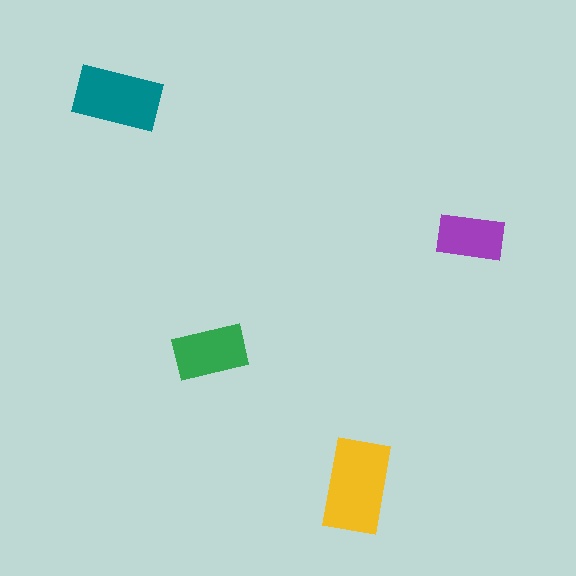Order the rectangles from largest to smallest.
the yellow one, the teal one, the green one, the purple one.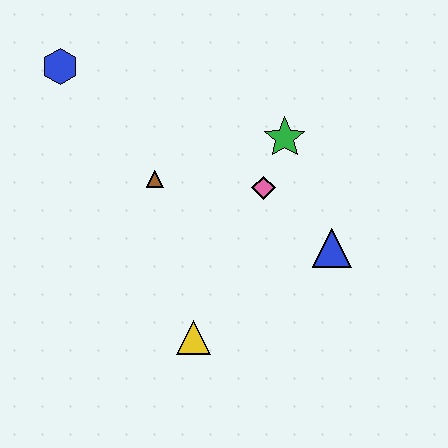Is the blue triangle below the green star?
Yes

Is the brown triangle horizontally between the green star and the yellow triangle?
No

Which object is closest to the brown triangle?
The pink diamond is closest to the brown triangle.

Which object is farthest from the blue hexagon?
The blue triangle is farthest from the blue hexagon.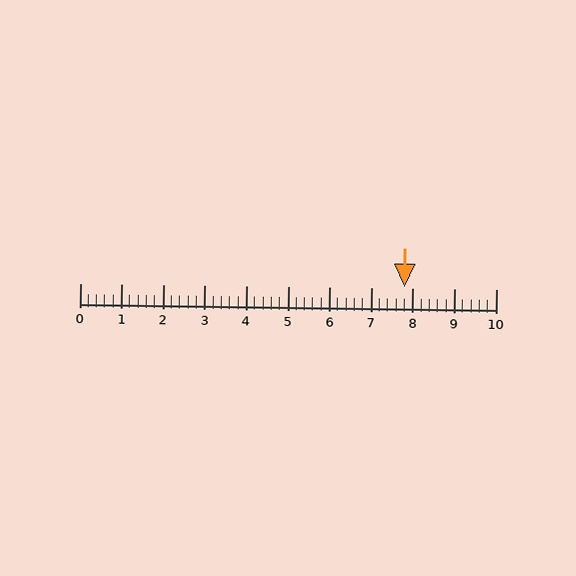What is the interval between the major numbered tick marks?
The major tick marks are spaced 1 units apart.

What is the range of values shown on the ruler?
The ruler shows values from 0 to 10.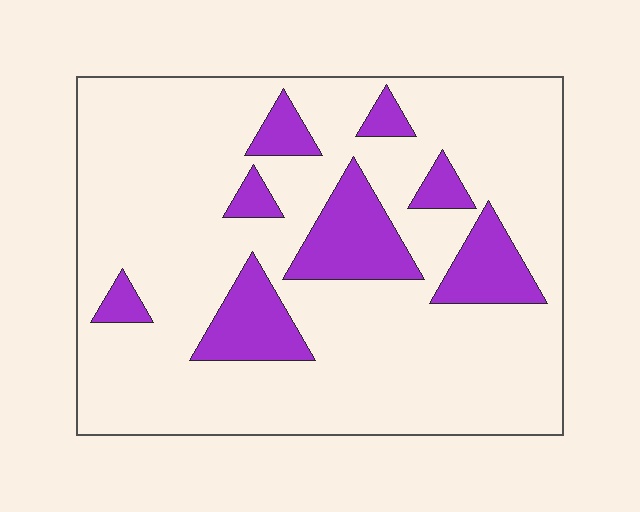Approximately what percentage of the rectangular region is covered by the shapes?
Approximately 20%.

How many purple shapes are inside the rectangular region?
8.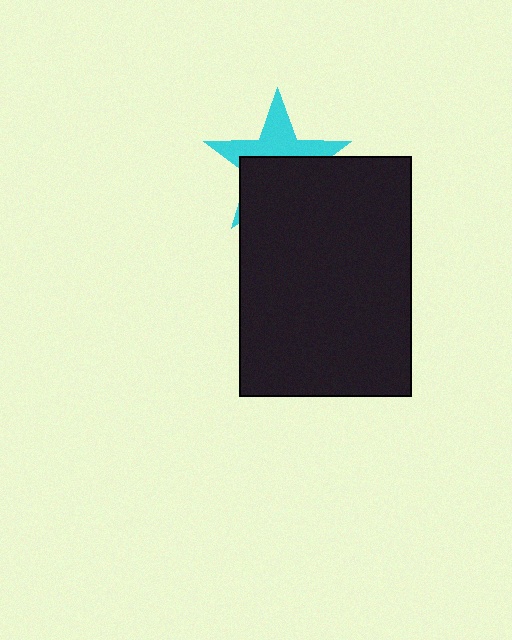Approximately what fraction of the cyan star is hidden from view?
Roughly 56% of the cyan star is hidden behind the black rectangle.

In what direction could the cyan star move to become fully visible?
The cyan star could move up. That would shift it out from behind the black rectangle entirely.